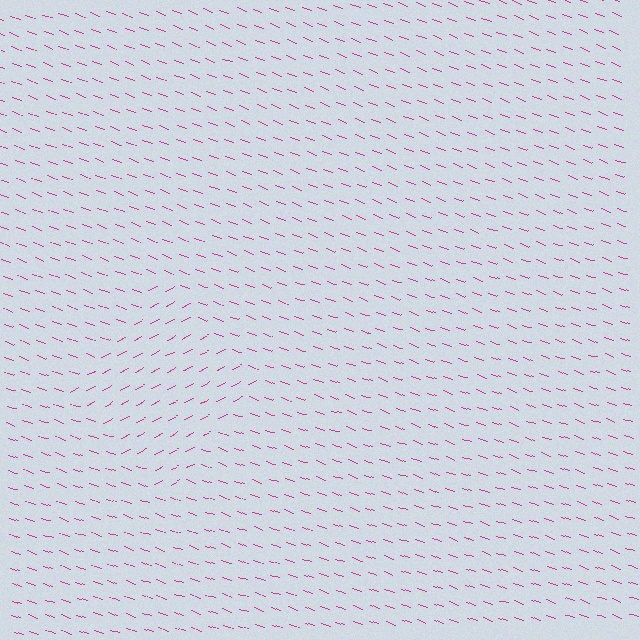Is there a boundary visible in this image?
Yes, there is a texture boundary formed by a change in line orientation.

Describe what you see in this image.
The image is filled with small magenta line segments. A diamond region in the image has lines oriented differently from the surrounding lines, creating a visible texture boundary.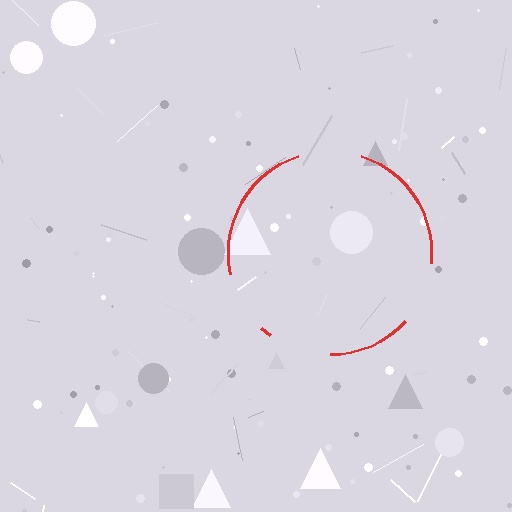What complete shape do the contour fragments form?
The contour fragments form a circle.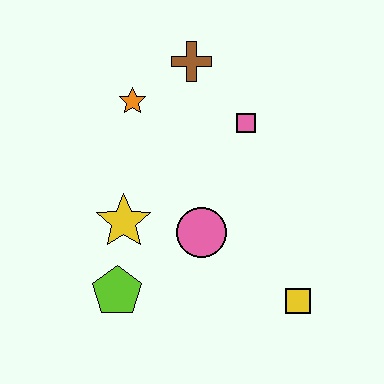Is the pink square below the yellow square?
No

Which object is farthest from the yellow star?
The yellow square is farthest from the yellow star.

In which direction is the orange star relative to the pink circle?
The orange star is above the pink circle.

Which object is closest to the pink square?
The brown cross is closest to the pink square.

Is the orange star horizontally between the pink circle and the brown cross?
No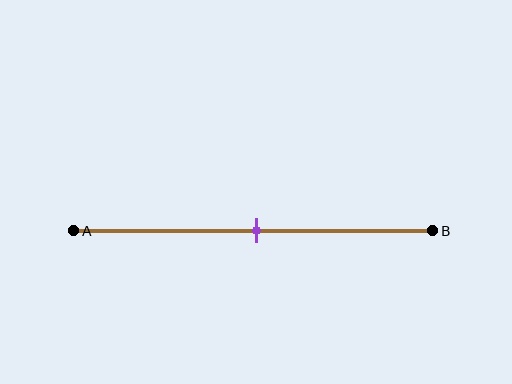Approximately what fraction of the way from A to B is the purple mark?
The purple mark is approximately 50% of the way from A to B.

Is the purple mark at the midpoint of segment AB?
Yes, the mark is approximately at the midpoint.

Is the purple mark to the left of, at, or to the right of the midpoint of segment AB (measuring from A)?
The purple mark is approximately at the midpoint of segment AB.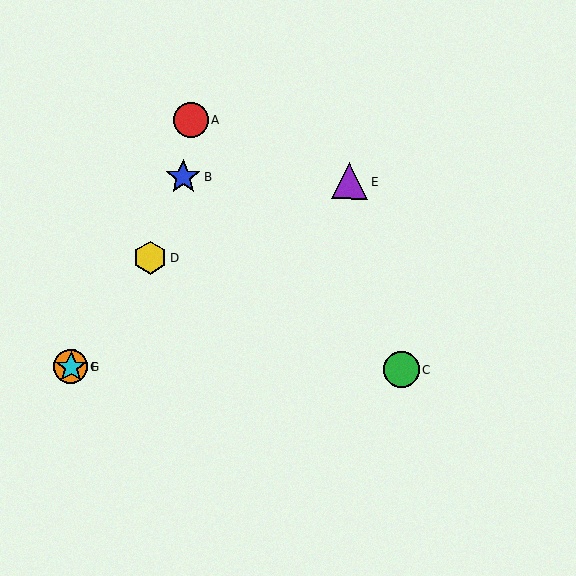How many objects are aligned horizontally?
3 objects (C, F, G) are aligned horizontally.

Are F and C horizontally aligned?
Yes, both are at y≈367.